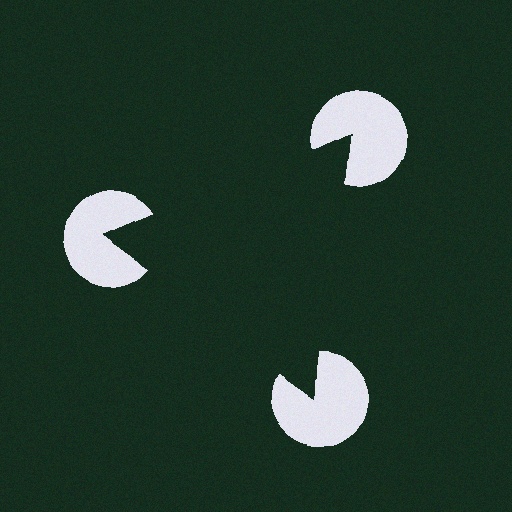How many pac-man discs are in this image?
There are 3 — one at each vertex of the illusory triangle.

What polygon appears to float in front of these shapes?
An illusory triangle — its edges are inferred from the aligned wedge cuts in the pac-man discs, not physically drawn.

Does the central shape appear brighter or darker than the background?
It typically appears slightly darker than the background, even though no actual brightness change is drawn.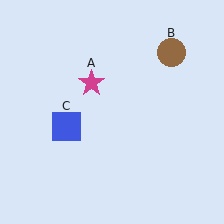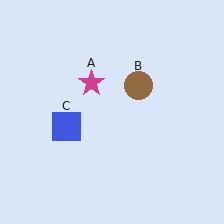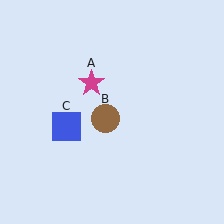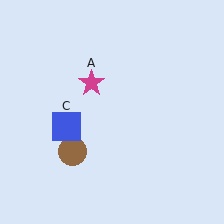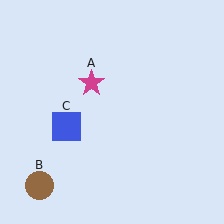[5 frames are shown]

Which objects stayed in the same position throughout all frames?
Magenta star (object A) and blue square (object C) remained stationary.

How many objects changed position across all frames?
1 object changed position: brown circle (object B).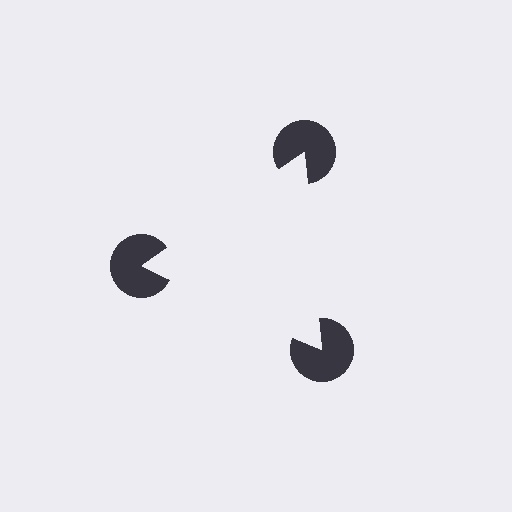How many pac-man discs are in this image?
There are 3 — one at each vertex of the illusory triangle.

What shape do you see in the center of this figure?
An illusory triangle — its edges are inferred from the aligned wedge cuts in the pac-man discs, not physically drawn.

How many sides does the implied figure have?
3 sides.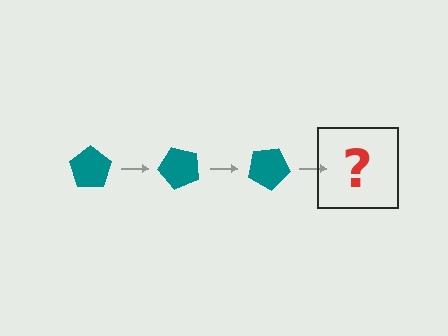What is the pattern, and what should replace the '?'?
The pattern is that the pentagon rotates 50 degrees each step. The '?' should be a teal pentagon rotated 150 degrees.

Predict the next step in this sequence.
The next step is a teal pentagon rotated 150 degrees.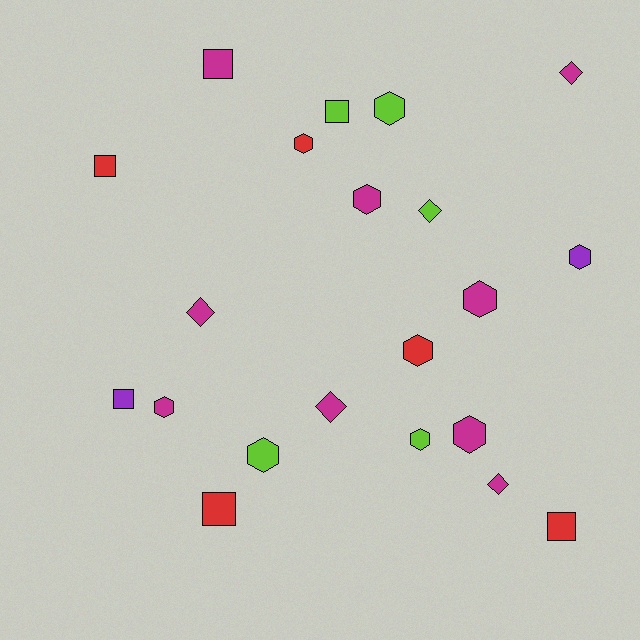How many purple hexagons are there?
There is 1 purple hexagon.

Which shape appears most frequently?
Hexagon, with 10 objects.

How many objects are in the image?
There are 21 objects.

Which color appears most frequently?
Magenta, with 9 objects.